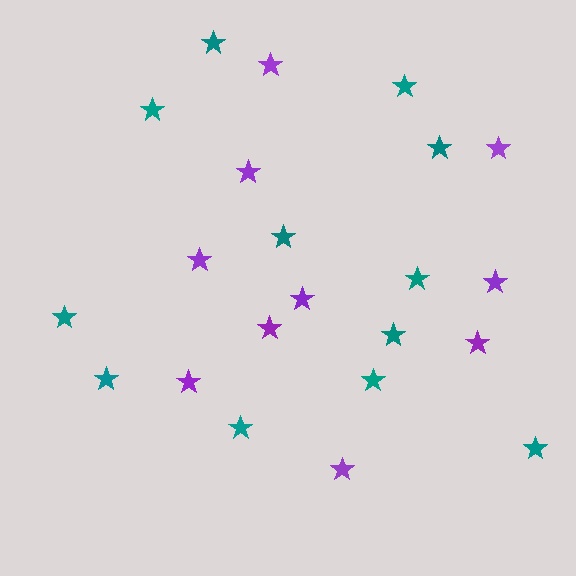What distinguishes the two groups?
There are 2 groups: one group of teal stars (12) and one group of purple stars (10).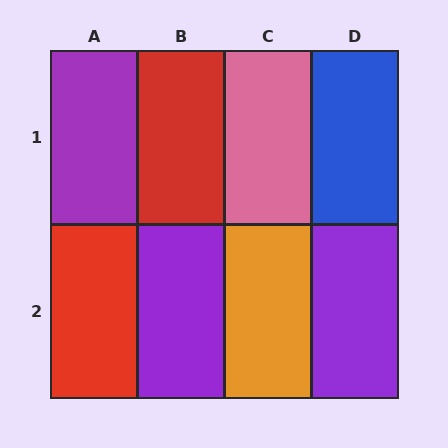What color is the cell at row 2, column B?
Purple.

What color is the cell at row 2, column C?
Orange.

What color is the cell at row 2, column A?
Red.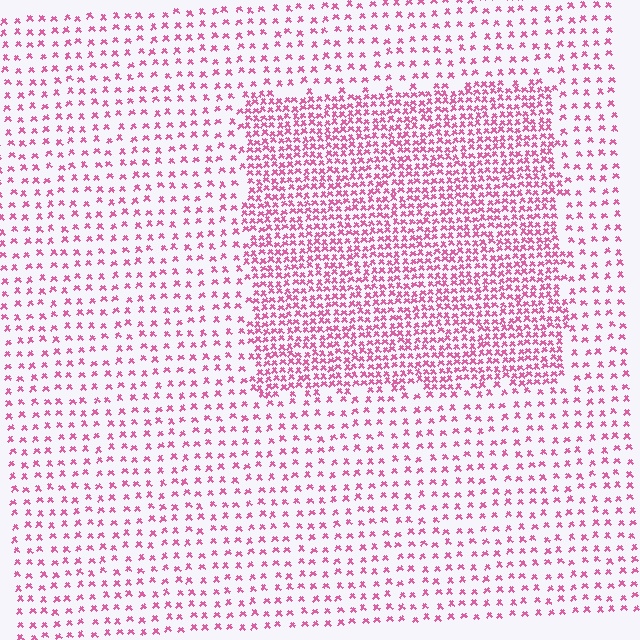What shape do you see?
I see a rectangle.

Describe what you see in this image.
The image contains small pink elements arranged at two different densities. A rectangle-shaped region is visible where the elements are more densely packed than the surrounding area.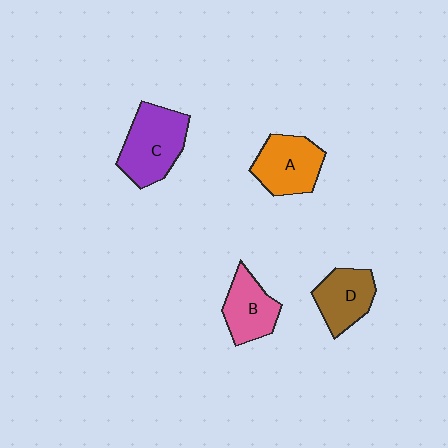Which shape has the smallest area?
Shape B (pink).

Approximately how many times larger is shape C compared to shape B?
Approximately 1.4 times.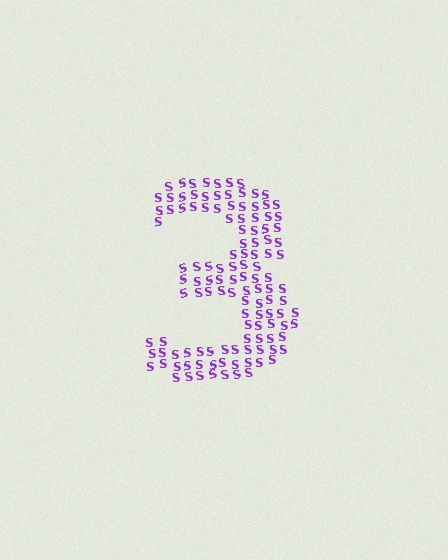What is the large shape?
The large shape is the digit 3.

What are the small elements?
The small elements are letter S's.